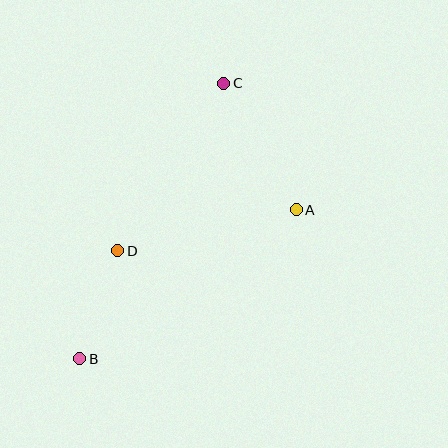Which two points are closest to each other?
Points B and D are closest to each other.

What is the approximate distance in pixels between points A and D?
The distance between A and D is approximately 183 pixels.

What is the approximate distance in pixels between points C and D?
The distance between C and D is approximately 198 pixels.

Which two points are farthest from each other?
Points B and C are farthest from each other.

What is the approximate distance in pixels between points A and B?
The distance between A and B is approximately 262 pixels.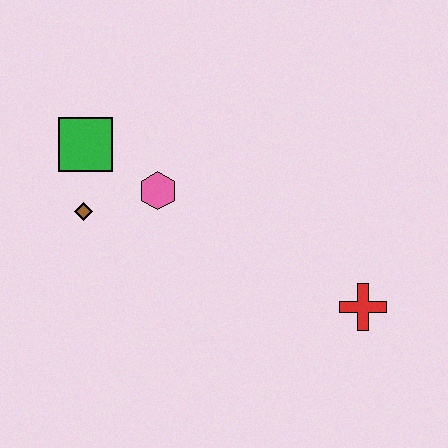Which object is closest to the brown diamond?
The green square is closest to the brown diamond.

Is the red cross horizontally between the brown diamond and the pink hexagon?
No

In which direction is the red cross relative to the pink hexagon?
The red cross is to the right of the pink hexagon.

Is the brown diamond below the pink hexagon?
Yes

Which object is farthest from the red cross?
The green square is farthest from the red cross.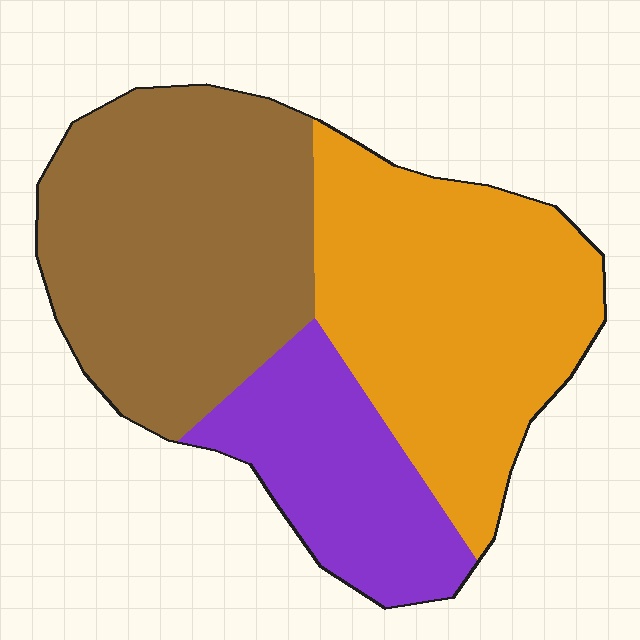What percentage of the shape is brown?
Brown takes up about two fifths (2/5) of the shape.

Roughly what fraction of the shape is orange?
Orange takes up about two fifths (2/5) of the shape.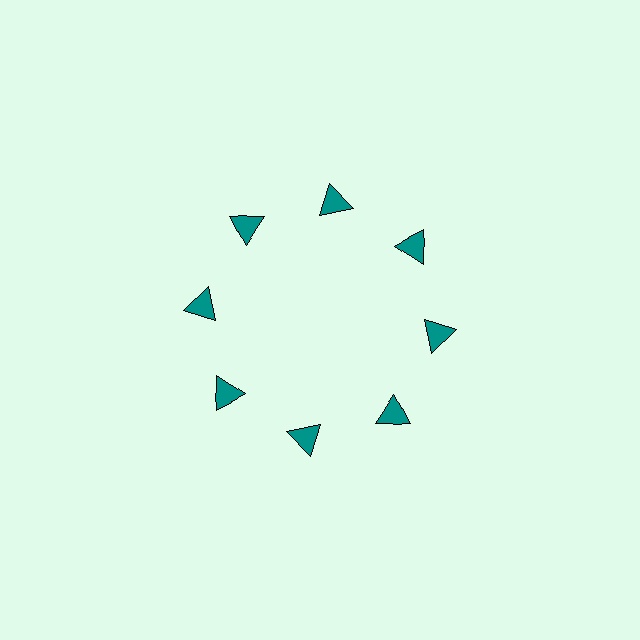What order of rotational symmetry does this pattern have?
This pattern has 8-fold rotational symmetry.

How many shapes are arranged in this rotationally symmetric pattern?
There are 8 shapes, arranged in 8 groups of 1.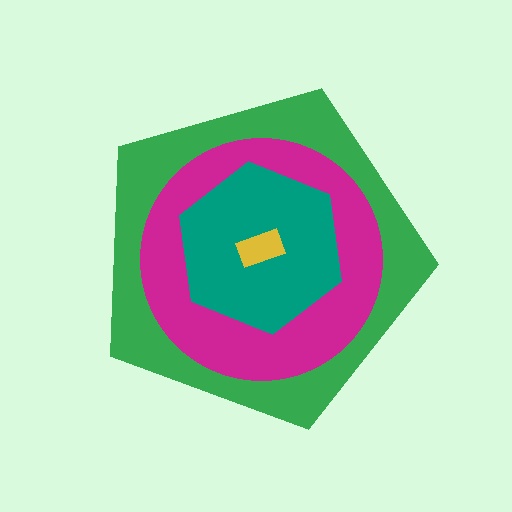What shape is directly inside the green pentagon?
The magenta circle.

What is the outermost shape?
The green pentagon.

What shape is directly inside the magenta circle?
The teal hexagon.